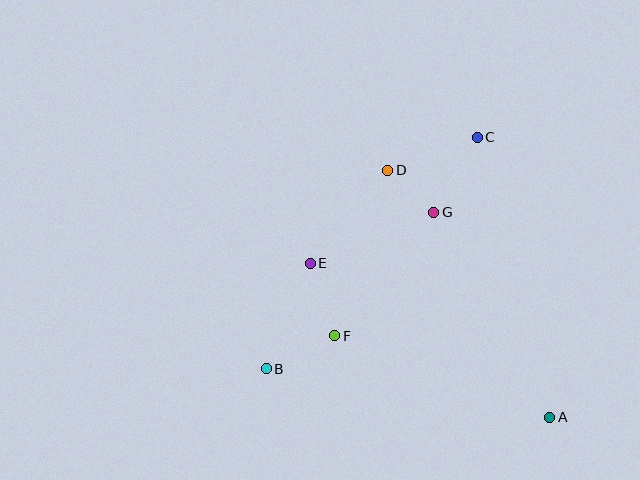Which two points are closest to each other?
Points D and G are closest to each other.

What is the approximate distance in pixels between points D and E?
The distance between D and E is approximately 121 pixels.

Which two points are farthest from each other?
Points B and C are farthest from each other.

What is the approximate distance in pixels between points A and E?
The distance between A and E is approximately 285 pixels.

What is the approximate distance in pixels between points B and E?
The distance between B and E is approximately 114 pixels.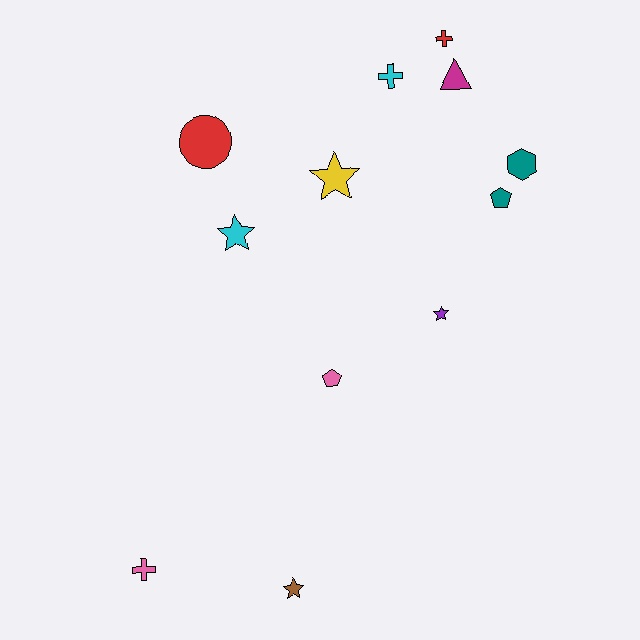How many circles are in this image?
There is 1 circle.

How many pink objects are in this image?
There are 2 pink objects.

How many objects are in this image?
There are 12 objects.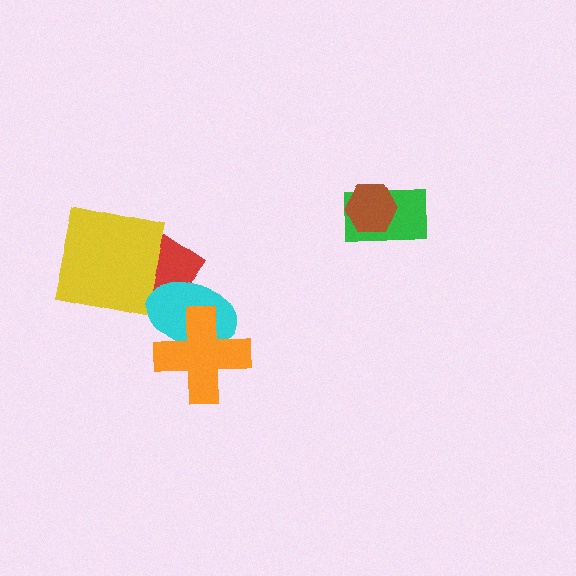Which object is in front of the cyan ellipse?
The orange cross is in front of the cyan ellipse.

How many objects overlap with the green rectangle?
1 object overlaps with the green rectangle.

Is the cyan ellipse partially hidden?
Yes, it is partially covered by another shape.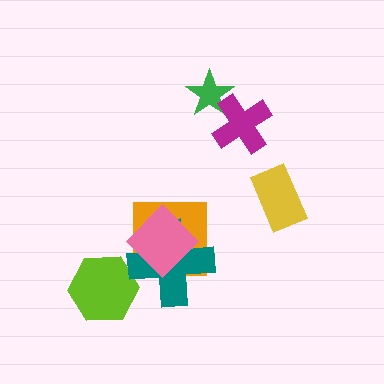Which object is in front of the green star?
The magenta cross is in front of the green star.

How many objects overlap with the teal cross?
2 objects overlap with the teal cross.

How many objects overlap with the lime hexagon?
0 objects overlap with the lime hexagon.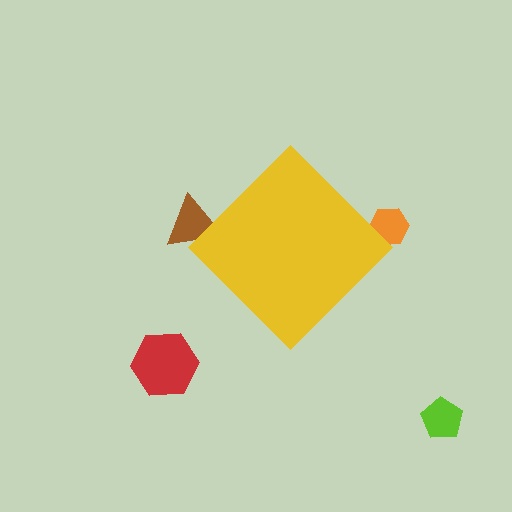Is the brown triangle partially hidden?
Yes, the brown triangle is partially hidden behind the yellow diamond.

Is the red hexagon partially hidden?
No, the red hexagon is fully visible.